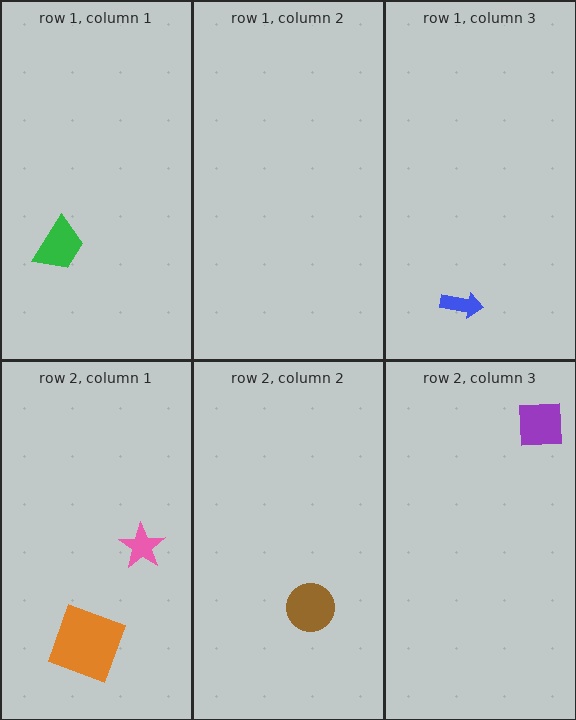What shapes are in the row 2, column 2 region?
The brown circle.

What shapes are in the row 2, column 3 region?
The purple square.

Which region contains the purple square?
The row 2, column 3 region.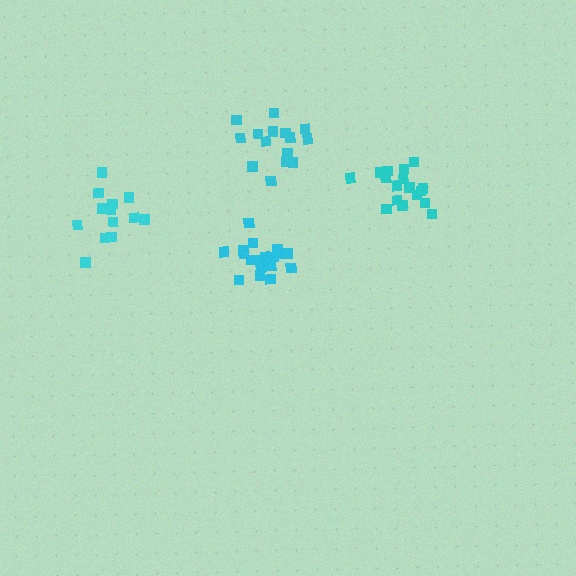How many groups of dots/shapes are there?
There are 4 groups.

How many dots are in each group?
Group 1: 13 dots, Group 2: 19 dots, Group 3: 15 dots, Group 4: 17 dots (64 total).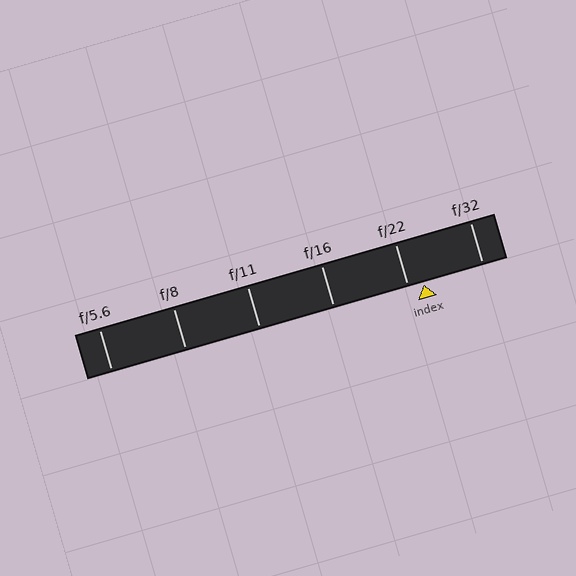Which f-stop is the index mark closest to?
The index mark is closest to f/22.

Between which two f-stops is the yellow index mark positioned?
The index mark is between f/22 and f/32.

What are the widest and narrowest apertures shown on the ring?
The widest aperture shown is f/5.6 and the narrowest is f/32.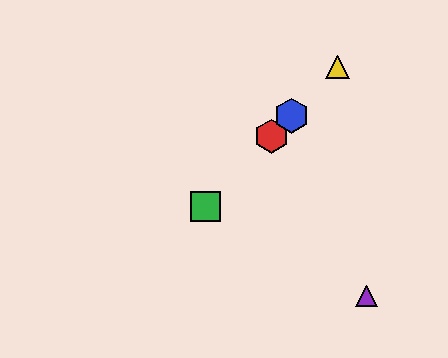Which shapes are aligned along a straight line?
The red hexagon, the blue hexagon, the green square, the yellow triangle are aligned along a straight line.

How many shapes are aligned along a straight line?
4 shapes (the red hexagon, the blue hexagon, the green square, the yellow triangle) are aligned along a straight line.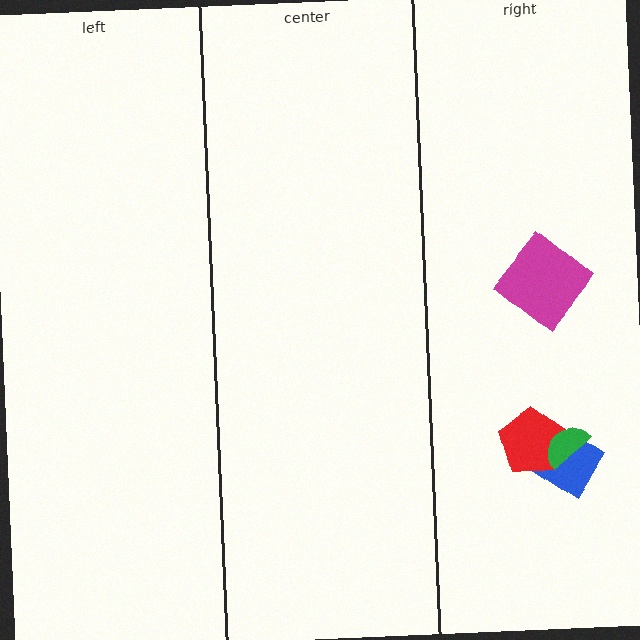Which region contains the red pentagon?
The right region.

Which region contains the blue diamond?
The right region.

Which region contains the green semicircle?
The right region.